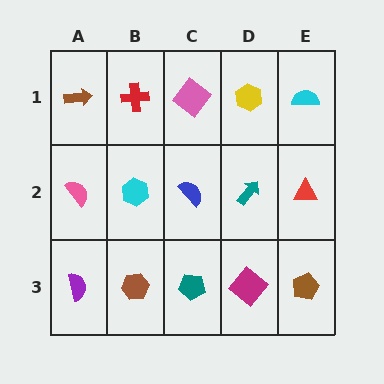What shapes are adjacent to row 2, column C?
A pink diamond (row 1, column C), a teal pentagon (row 3, column C), a cyan hexagon (row 2, column B), a teal arrow (row 2, column D).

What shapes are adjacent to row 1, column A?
A pink semicircle (row 2, column A), a red cross (row 1, column B).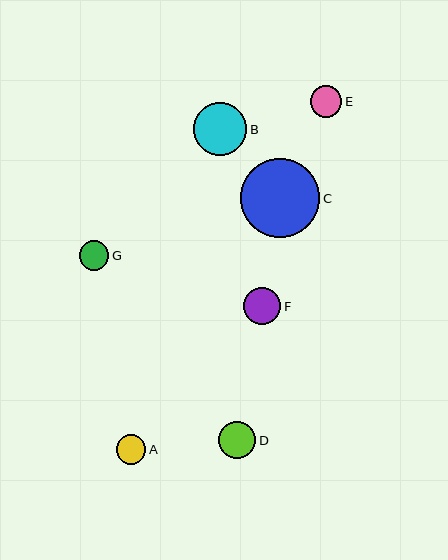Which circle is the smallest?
Circle G is the smallest with a size of approximately 30 pixels.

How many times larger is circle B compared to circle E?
Circle B is approximately 1.7 times the size of circle E.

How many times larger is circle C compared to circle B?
Circle C is approximately 1.5 times the size of circle B.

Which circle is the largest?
Circle C is the largest with a size of approximately 79 pixels.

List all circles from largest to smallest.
From largest to smallest: C, B, F, D, E, A, G.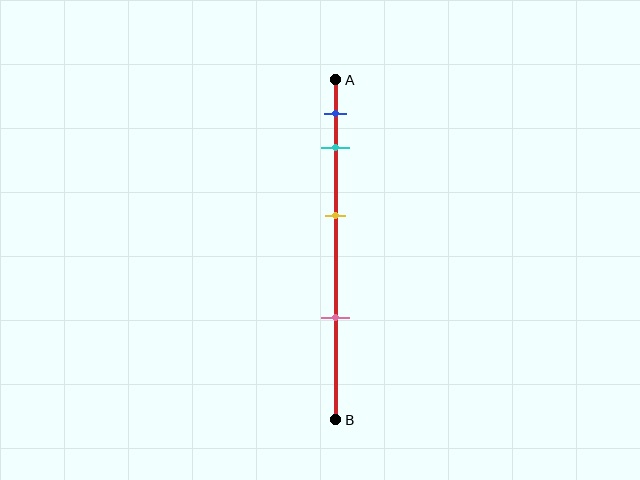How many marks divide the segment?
There are 4 marks dividing the segment.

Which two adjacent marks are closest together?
The blue and cyan marks are the closest adjacent pair.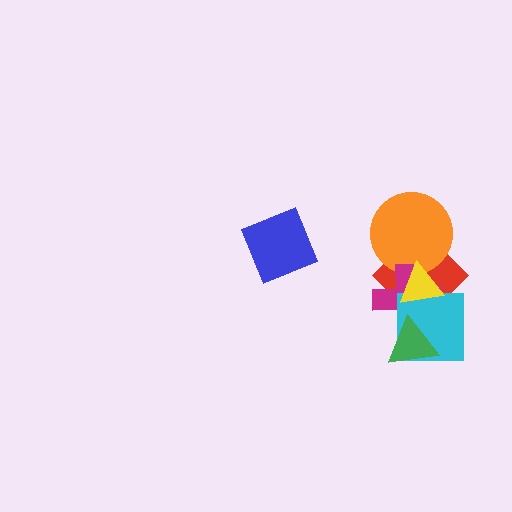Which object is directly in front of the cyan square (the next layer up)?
The green triangle is directly in front of the cyan square.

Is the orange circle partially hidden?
Yes, it is partially covered by another shape.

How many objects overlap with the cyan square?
4 objects overlap with the cyan square.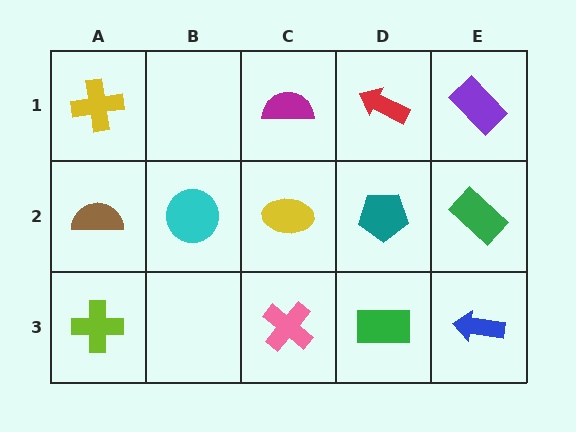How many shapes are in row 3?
4 shapes.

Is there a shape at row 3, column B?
No, that cell is empty.